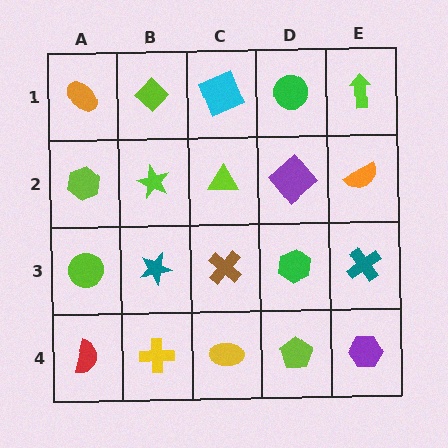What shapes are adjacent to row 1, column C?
A lime triangle (row 2, column C), a lime diamond (row 1, column B), a green circle (row 1, column D).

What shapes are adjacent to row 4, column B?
A teal star (row 3, column B), a red semicircle (row 4, column A), a yellow ellipse (row 4, column C).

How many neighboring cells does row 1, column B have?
3.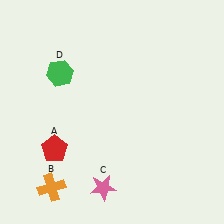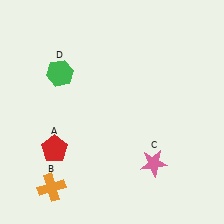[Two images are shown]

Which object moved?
The pink star (C) moved right.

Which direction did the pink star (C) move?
The pink star (C) moved right.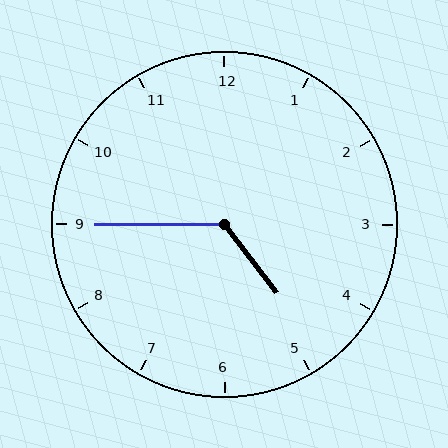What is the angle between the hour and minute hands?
Approximately 128 degrees.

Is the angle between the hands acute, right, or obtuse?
It is obtuse.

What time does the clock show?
4:45.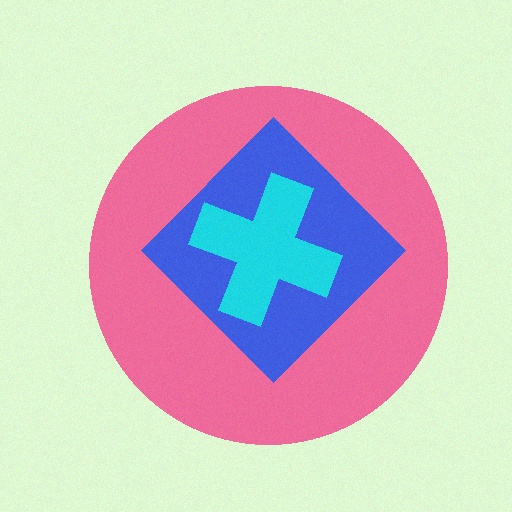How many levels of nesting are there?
3.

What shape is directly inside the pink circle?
The blue diamond.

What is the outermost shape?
The pink circle.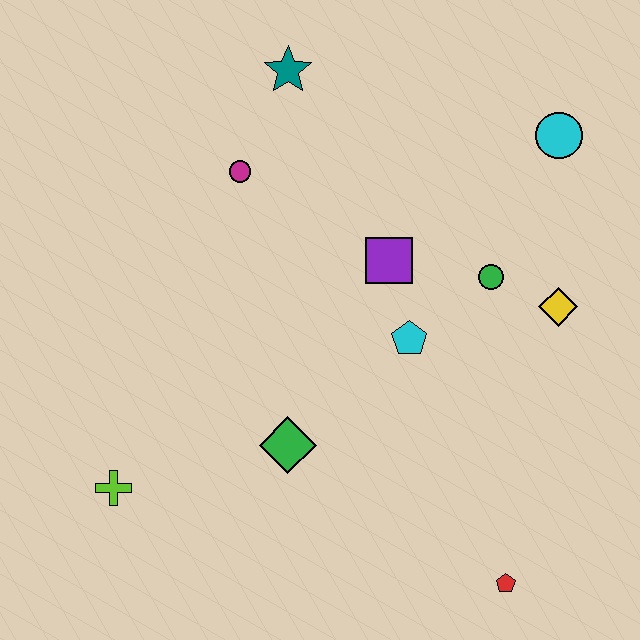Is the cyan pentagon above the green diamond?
Yes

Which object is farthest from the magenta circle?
The red pentagon is farthest from the magenta circle.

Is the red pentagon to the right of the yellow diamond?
No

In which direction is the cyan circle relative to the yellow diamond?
The cyan circle is above the yellow diamond.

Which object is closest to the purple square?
The cyan pentagon is closest to the purple square.